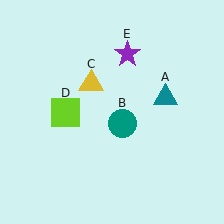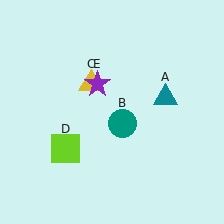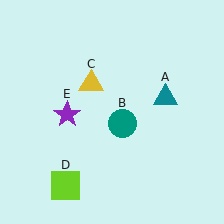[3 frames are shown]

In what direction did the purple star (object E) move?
The purple star (object E) moved down and to the left.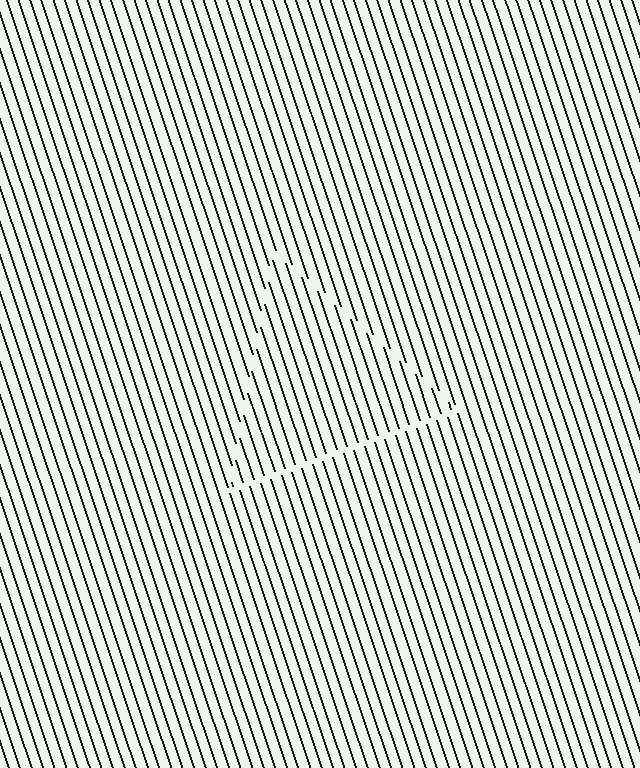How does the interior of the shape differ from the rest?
The interior of the shape contains the same grating, shifted by half a period — the contour is defined by the phase discontinuity where line-ends from the inner and outer gratings abut.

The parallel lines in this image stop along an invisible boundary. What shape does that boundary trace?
An illusory triangle. The interior of the shape contains the same grating, shifted by half a period — the contour is defined by the phase discontinuity where line-ends from the inner and outer gratings abut.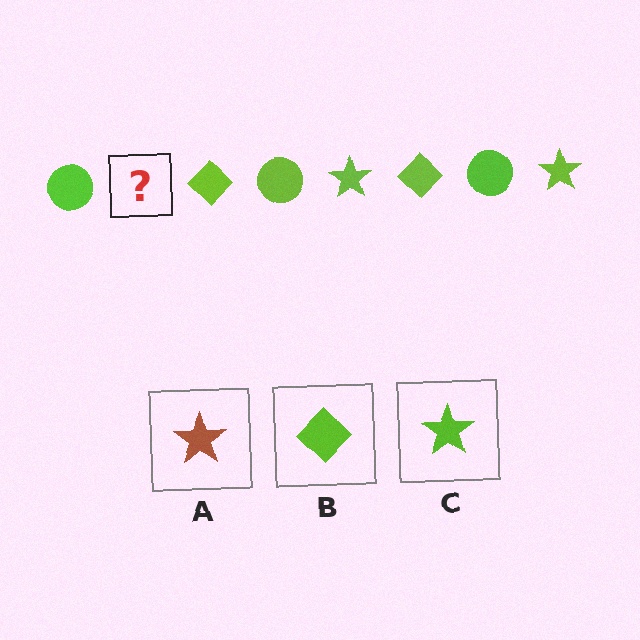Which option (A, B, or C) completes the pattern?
C.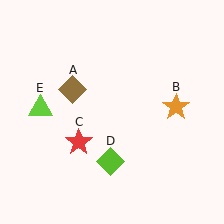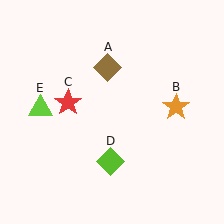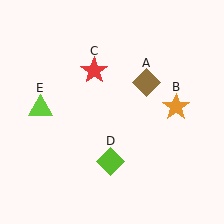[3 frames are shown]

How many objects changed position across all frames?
2 objects changed position: brown diamond (object A), red star (object C).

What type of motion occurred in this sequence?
The brown diamond (object A), red star (object C) rotated clockwise around the center of the scene.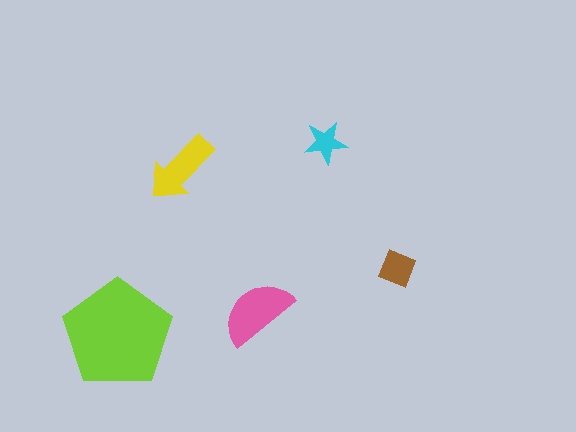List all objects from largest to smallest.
The lime pentagon, the pink semicircle, the yellow arrow, the brown diamond, the cyan star.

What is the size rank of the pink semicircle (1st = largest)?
2nd.